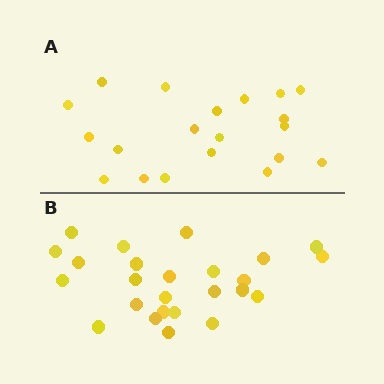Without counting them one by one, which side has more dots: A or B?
Region B (the bottom region) has more dots.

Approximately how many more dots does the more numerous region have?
Region B has about 5 more dots than region A.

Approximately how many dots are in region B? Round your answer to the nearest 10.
About 20 dots. (The exact count is 25, which rounds to 20.)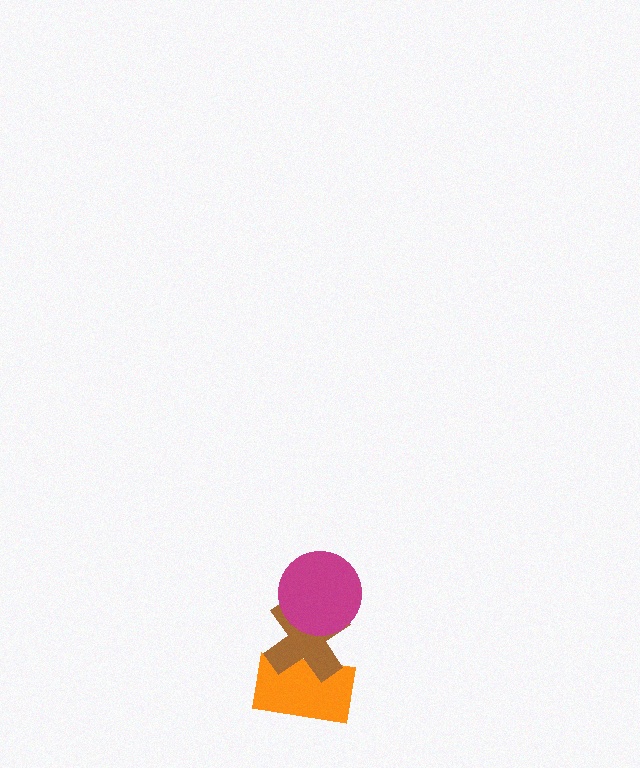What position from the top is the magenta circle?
The magenta circle is 1st from the top.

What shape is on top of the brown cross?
The magenta circle is on top of the brown cross.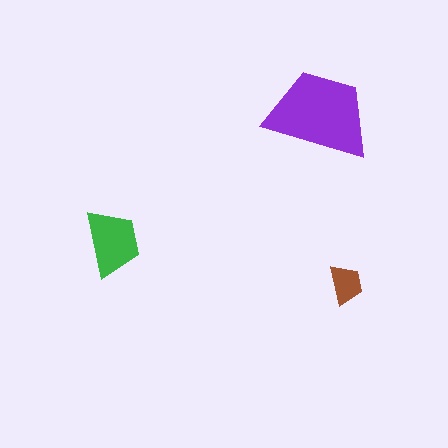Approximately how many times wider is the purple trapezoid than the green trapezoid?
About 1.5 times wider.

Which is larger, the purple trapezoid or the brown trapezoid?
The purple one.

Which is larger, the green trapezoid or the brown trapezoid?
The green one.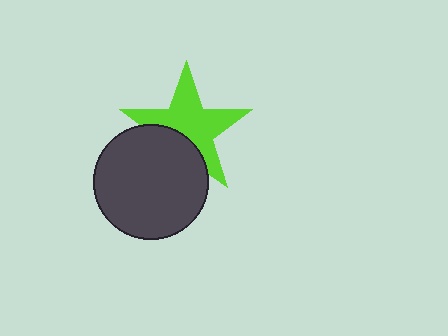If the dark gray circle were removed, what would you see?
You would see the complete lime star.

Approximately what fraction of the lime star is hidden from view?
Roughly 33% of the lime star is hidden behind the dark gray circle.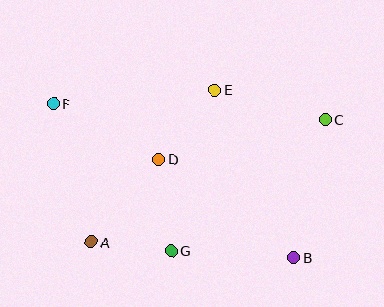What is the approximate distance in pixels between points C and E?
The distance between C and E is approximately 115 pixels.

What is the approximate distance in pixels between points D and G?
The distance between D and G is approximately 93 pixels.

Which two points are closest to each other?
Points A and G are closest to each other.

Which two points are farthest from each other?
Points B and F are farthest from each other.